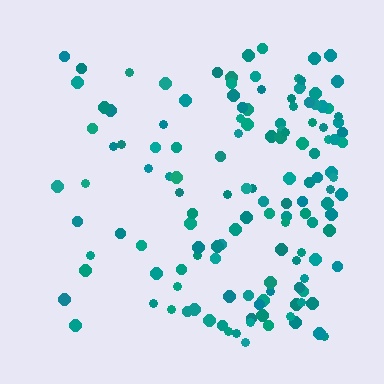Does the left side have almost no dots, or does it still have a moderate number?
Still a moderate number, just noticeably fewer than the right.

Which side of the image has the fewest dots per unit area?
The left.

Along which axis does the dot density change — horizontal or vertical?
Horizontal.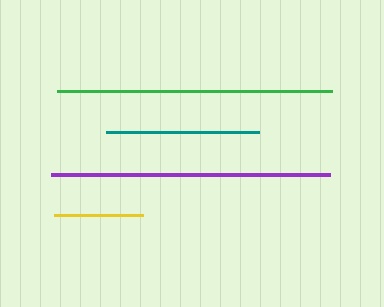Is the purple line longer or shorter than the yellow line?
The purple line is longer than the yellow line.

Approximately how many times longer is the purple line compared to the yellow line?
The purple line is approximately 3.1 times the length of the yellow line.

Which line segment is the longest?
The purple line is the longest at approximately 278 pixels.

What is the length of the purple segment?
The purple segment is approximately 278 pixels long.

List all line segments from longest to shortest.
From longest to shortest: purple, green, teal, yellow.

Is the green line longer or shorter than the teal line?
The green line is longer than the teal line.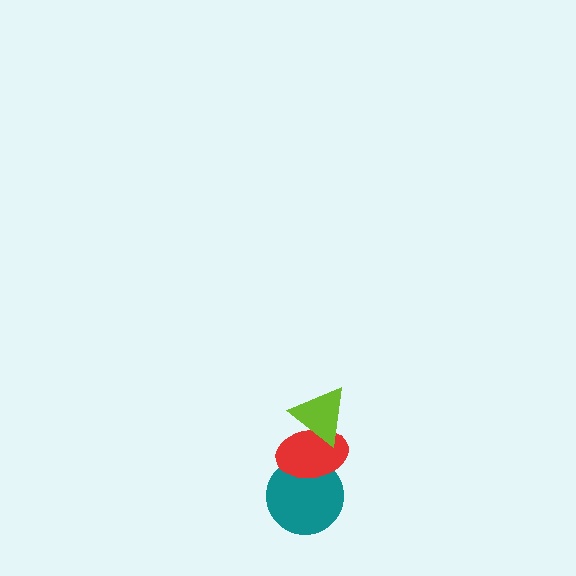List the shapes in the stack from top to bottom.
From top to bottom: the lime triangle, the red ellipse, the teal circle.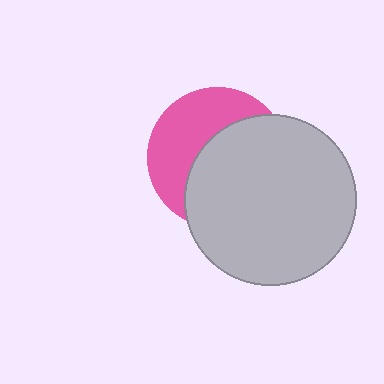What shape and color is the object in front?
The object in front is a light gray circle.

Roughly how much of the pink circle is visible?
A small part of it is visible (roughly 43%).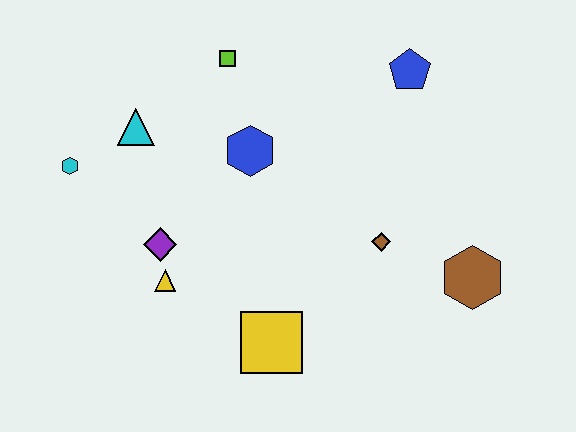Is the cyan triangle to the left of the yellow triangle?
Yes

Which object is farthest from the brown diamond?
The cyan hexagon is farthest from the brown diamond.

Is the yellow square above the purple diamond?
No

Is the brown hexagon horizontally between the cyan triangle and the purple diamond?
No